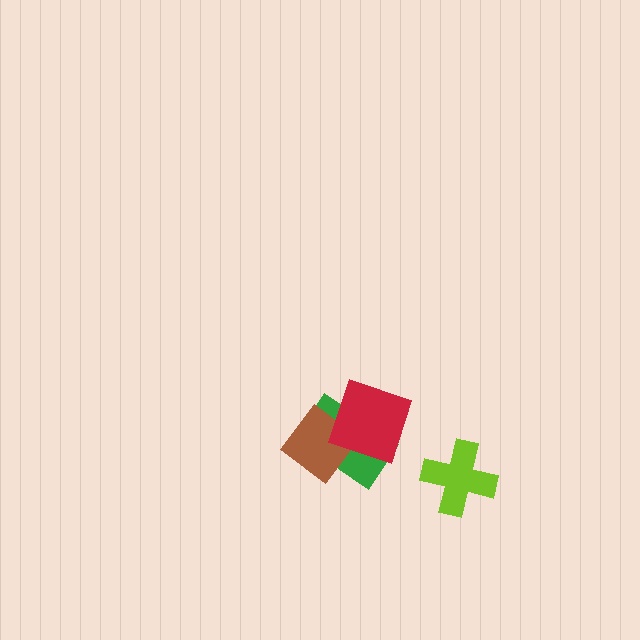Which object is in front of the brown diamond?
The red diamond is in front of the brown diamond.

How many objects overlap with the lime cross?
0 objects overlap with the lime cross.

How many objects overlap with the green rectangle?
2 objects overlap with the green rectangle.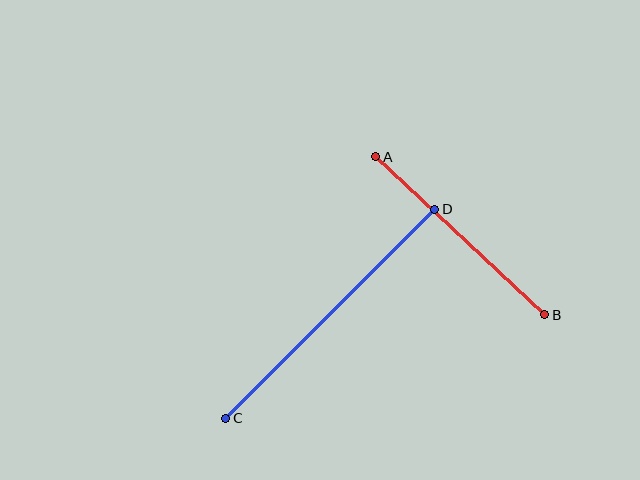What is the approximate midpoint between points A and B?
The midpoint is at approximately (460, 236) pixels.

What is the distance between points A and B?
The distance is approximately 231 pixels.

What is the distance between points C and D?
The distance is approximately 295 pixels.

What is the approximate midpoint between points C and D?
The midpoint is at approximately (330, 314) pixels.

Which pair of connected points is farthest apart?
Points C and D are farthest apart.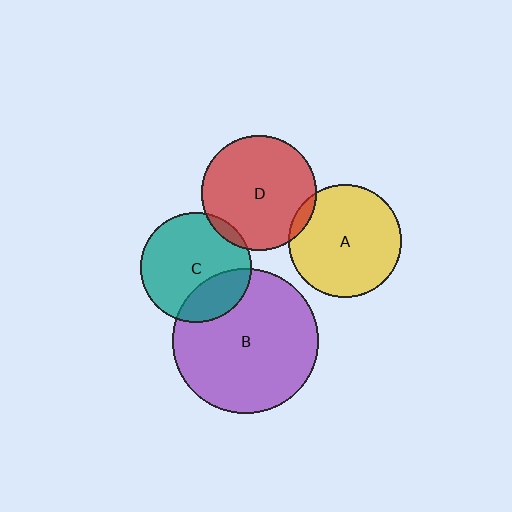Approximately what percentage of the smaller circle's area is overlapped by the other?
Approximately 5%.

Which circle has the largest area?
Circle B (purple).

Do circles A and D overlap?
Yes.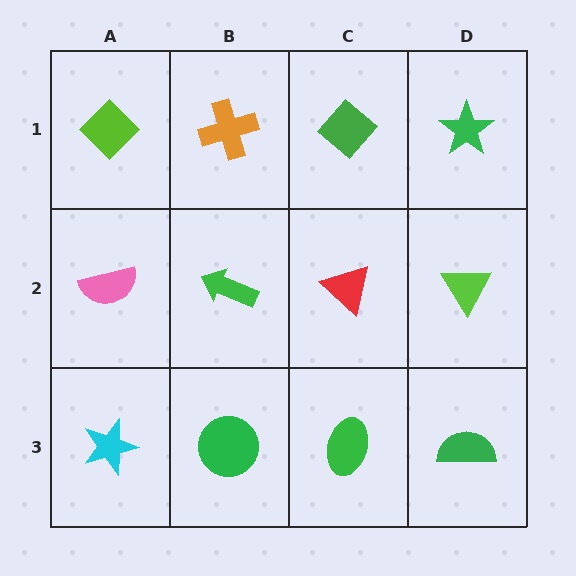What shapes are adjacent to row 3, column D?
A lime triangle (row 2, column D), a green ellipse (row 3, column C).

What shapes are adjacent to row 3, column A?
A pink semicircle (row 2, column A), a green circle (row 3, column B).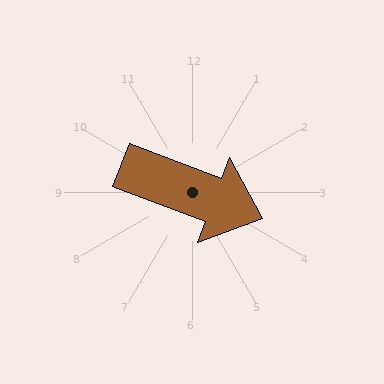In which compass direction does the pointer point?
East.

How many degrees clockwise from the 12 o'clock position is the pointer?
Approximately 111 degrees.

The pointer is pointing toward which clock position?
Roughly 4 o'clock.